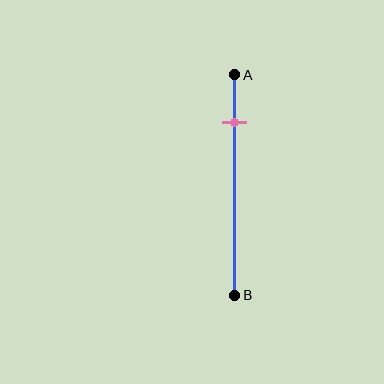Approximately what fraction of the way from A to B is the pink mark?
The pink mark is approximately 20% of the way from A to B.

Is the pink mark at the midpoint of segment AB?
No, the mark is at about 20% from A, not at the 50% midpoint.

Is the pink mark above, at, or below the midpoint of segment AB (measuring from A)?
The pink mark is above the midpoint of segment AB.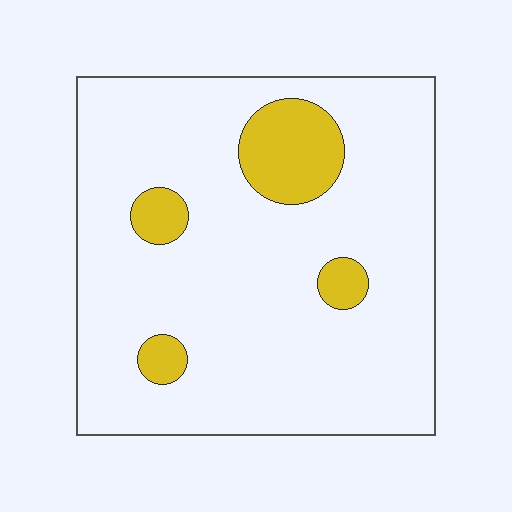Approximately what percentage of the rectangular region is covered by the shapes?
Approximately 10%.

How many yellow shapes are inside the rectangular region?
4.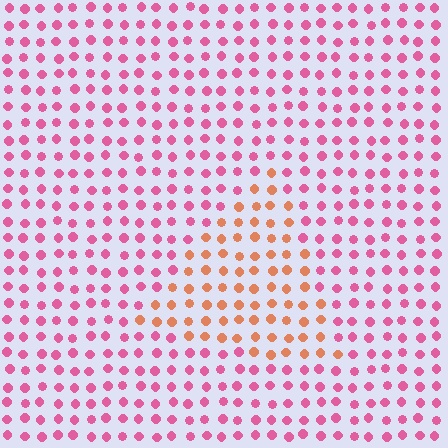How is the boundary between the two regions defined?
The boundary is defined purely by a slight shift in hue (about 47 degrees). Spacing, size, and orientation are identical on both sides.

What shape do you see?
I see a triangle.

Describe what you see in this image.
The image is filled with small pink elements in a uniform arrangement. A triangle-shaped region is visible where the elements are tinted to a slightly different hue, forming a subtle color boundary.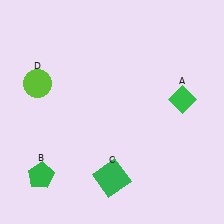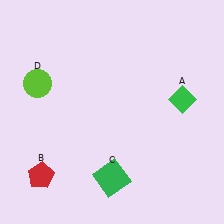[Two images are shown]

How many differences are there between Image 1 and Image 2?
There is 1 difference between the two images.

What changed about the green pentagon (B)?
In Image 1, B is green. In Image 2, it changed to red.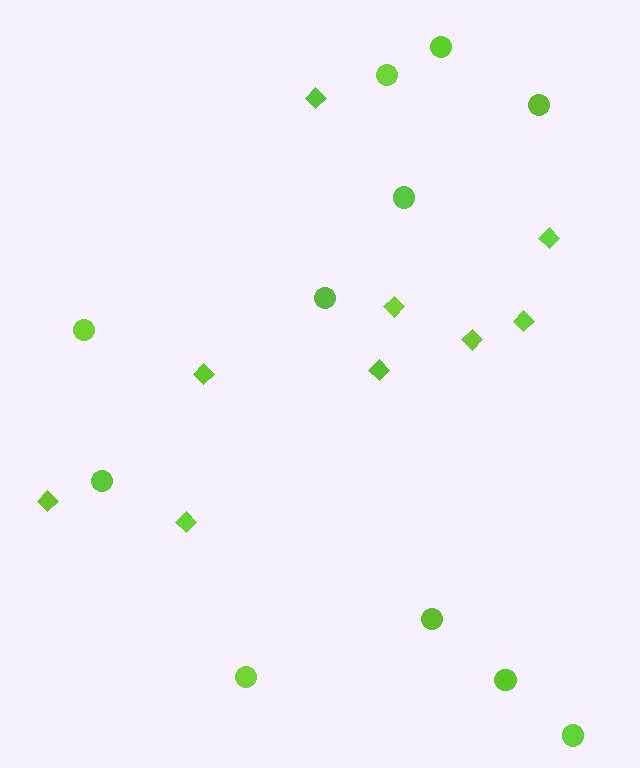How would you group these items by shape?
There are 2 groups: one group of circles (11) and one group of diamonds (9).